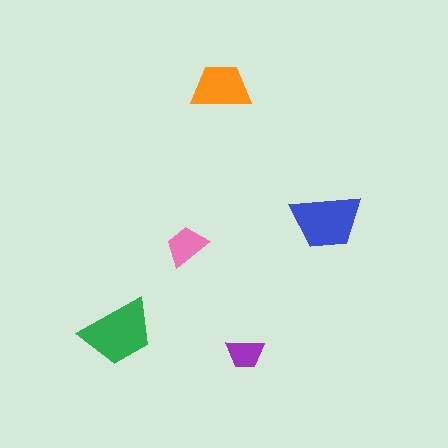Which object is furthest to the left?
The green trapezoid is leftmost.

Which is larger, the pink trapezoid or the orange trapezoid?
The orange one.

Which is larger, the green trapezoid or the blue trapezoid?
The green one.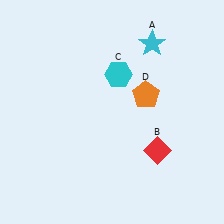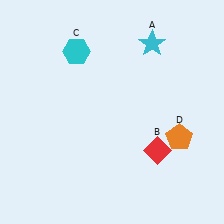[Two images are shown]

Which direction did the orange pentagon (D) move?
The orange pentagon (D) moved down.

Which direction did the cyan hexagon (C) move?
The cyan hexagon (C) moved left.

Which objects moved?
The objects that moved are: the cyan hexagon (C), the orange pentagon (D).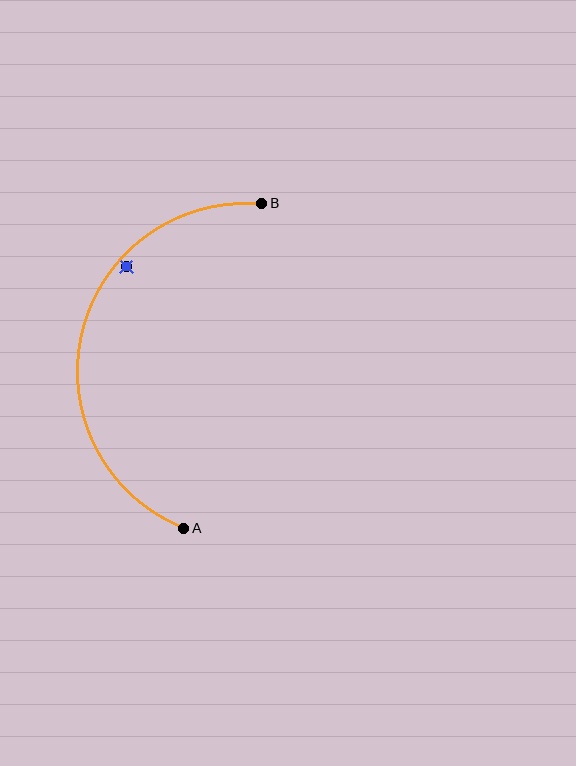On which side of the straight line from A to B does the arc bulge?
The arc bulges to the left of the straight line connecting A and B.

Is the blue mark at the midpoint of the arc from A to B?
No — the blue mark does not lie on the arc at all. It sits slightly inside the curve.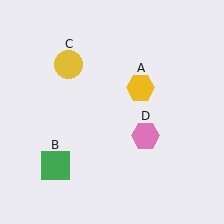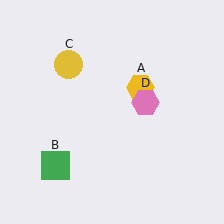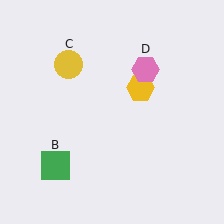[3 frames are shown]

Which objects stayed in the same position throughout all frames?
Yellow hexagon (object A) and green square (object B) and yellow circle (object C) remained stationary.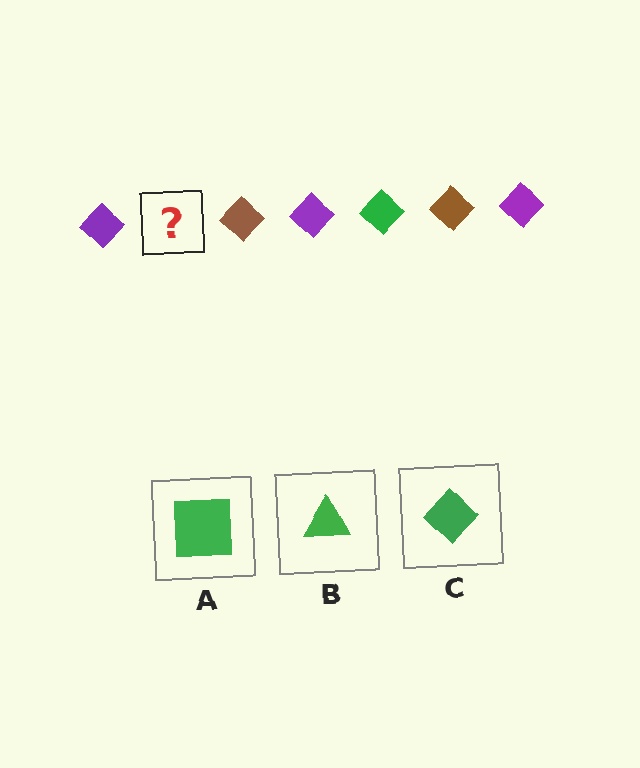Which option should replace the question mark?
Option C.